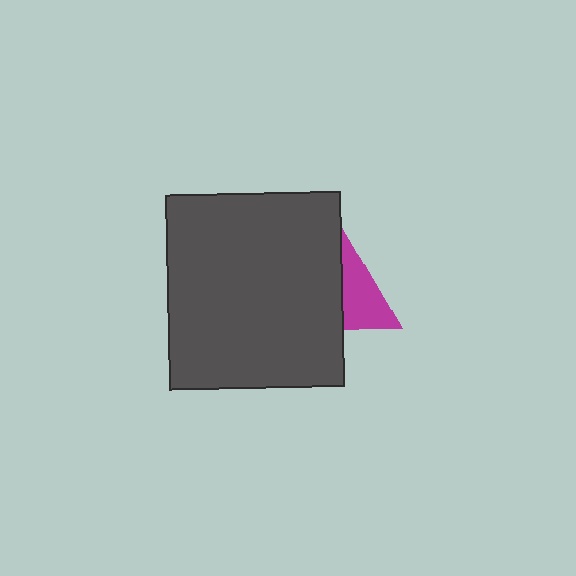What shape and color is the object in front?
The object in front is a dark gray rectangle.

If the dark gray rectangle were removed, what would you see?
You would see the complete magenta triangle.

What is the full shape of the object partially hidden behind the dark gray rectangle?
The partially hidden object is a magenta triangle.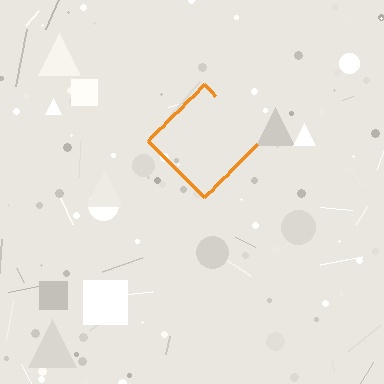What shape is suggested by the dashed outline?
The dashed outline suggests a diamond.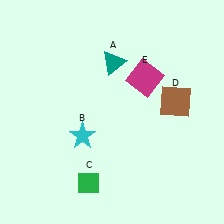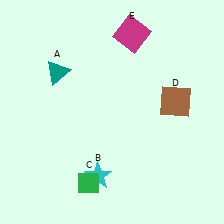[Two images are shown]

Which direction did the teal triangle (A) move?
The teal triangle (A) moved left.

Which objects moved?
The objects that moved are: the teal triangle (A), the cyan star (B), the magenta square (E).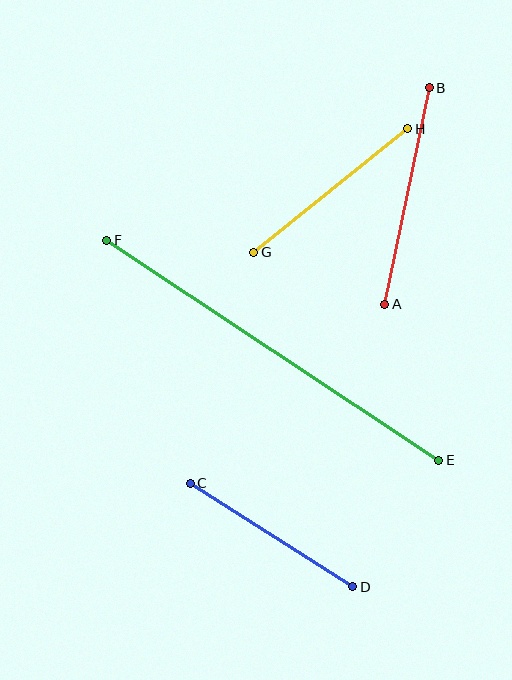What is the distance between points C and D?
The distance is approximately 193 pixels.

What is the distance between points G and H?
The distance is approximately 198 pixels.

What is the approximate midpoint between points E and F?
The midpoint is at approximately (273, 350) pixels.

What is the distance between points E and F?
The distance is approximately 398 pixels.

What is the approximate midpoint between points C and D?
The midpoint is at approximately (272, 535) pixels.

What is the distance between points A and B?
The distance is approximately 221 pixels.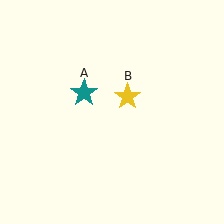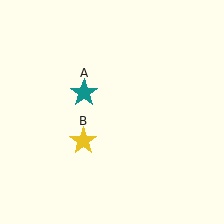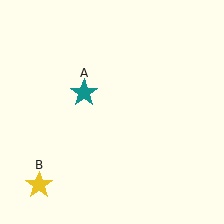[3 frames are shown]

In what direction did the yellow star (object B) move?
The yellow star (object B) moved down and to the left.